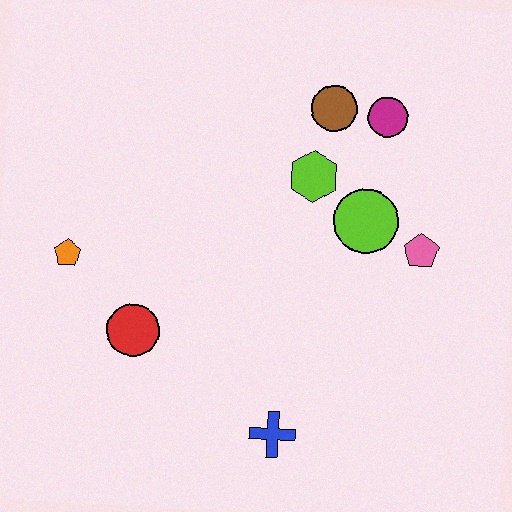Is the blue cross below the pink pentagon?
Yes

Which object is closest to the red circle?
The orange pentagon is closest to the red circle.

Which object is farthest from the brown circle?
The blue cross is farthest from the brown circle.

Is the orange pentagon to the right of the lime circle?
No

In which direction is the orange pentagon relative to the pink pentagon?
The orange pentagon is to the left of the pink pentagon.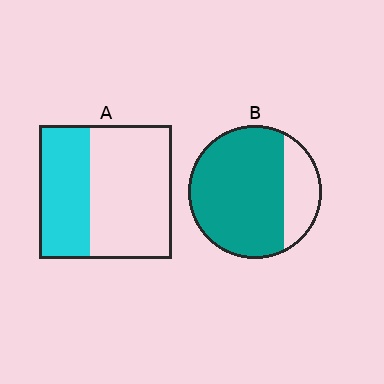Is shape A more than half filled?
No.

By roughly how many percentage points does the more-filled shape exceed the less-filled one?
By roughly 40 percentage points (B over A).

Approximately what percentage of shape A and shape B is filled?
A is approximately 40% and B is approximately 75%.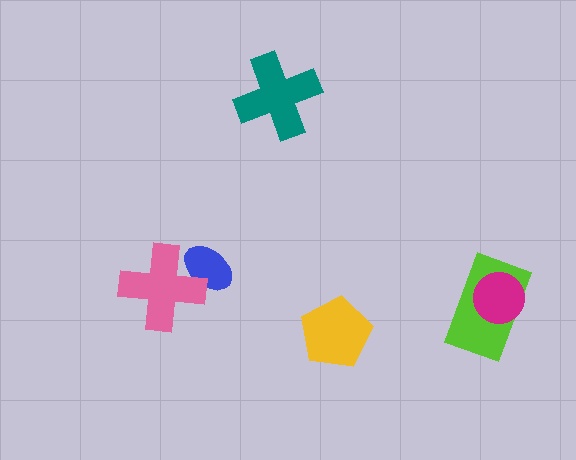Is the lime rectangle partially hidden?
Yes, it is partially covered by another shape.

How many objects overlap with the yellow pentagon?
0 objects overlap with the yellow pentagon.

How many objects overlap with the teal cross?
0 objects overlap with the teal cross.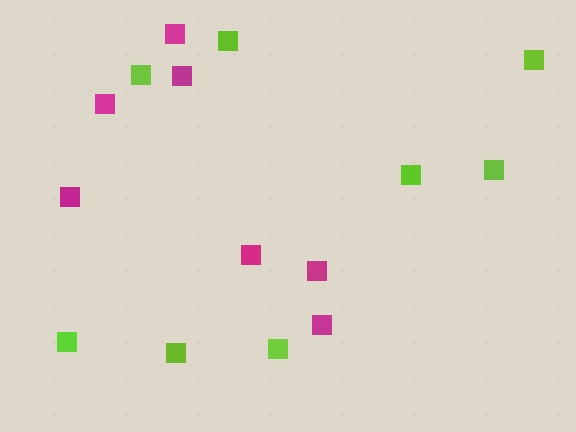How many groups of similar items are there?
There are 2 groups: one group of lime squares (8) and one group of magenta squares (7).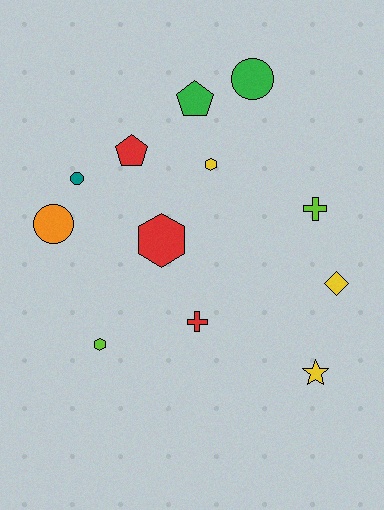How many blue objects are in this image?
There are no blue objects.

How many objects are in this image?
There are 12 objects.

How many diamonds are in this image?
There is 1 diamond.